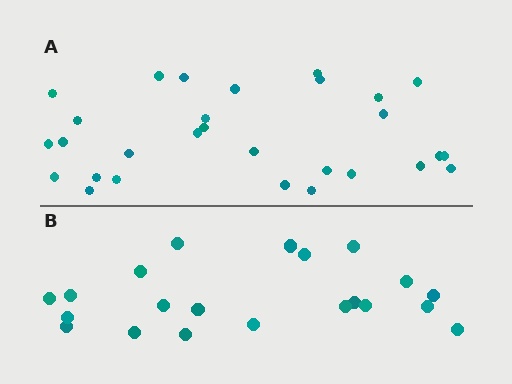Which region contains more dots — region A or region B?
Region A (the top region) has more dots.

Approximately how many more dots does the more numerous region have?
Region A has roughly 8 or so more dots than region B.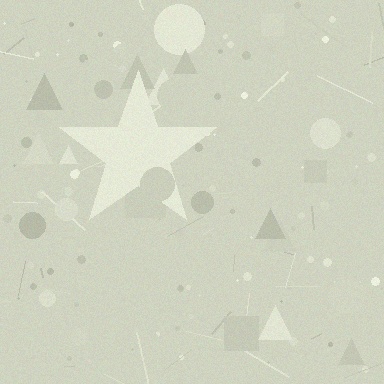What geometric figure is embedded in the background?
A star is embedded in the background.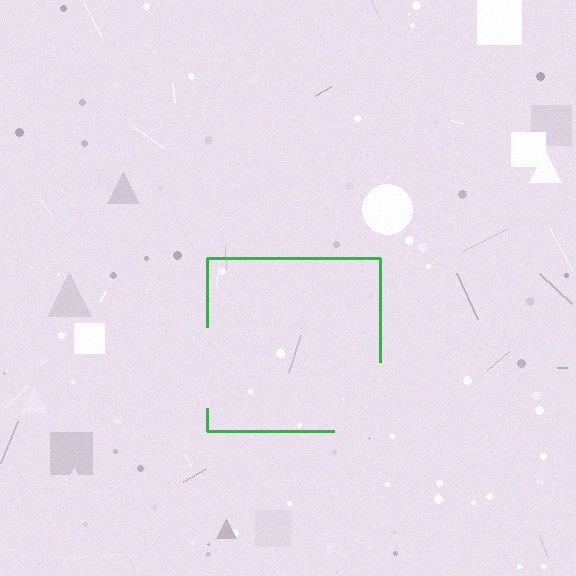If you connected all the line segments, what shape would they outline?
They would outline a square.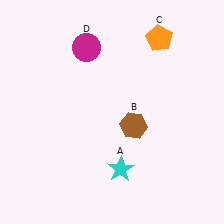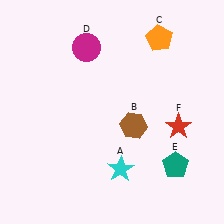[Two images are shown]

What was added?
A teal pentagon (E), a red star (F) were added in Image 2.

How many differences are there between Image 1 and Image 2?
There are 2 differences between the two images.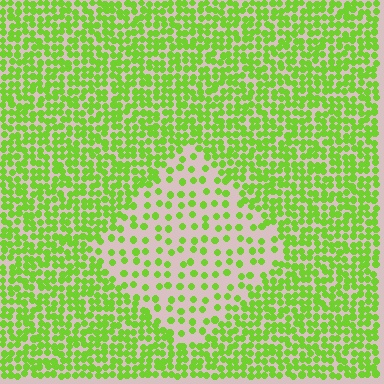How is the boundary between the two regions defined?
The boundary is defined by a change in element density (approximately 2.6x ratio). All elements are the same color, size, and shape.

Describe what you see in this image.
The image contains small lime elements arranged at two different densities. A diamond-shaped region is visible where the elements are less densely packed than the surrounding area.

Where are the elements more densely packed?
The elements are more densely packed outside the diamond boundary.